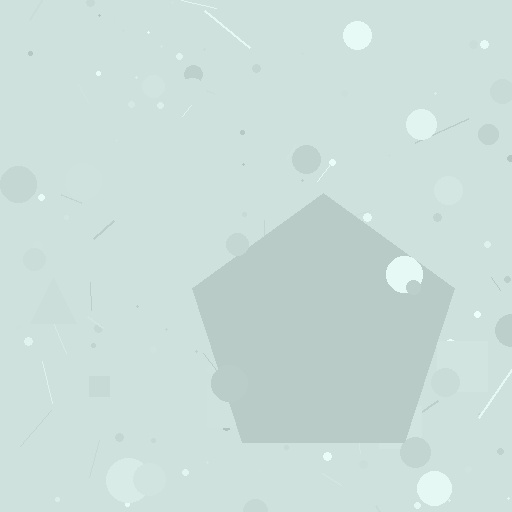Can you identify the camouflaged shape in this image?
The camouflaged shape is a pentagon.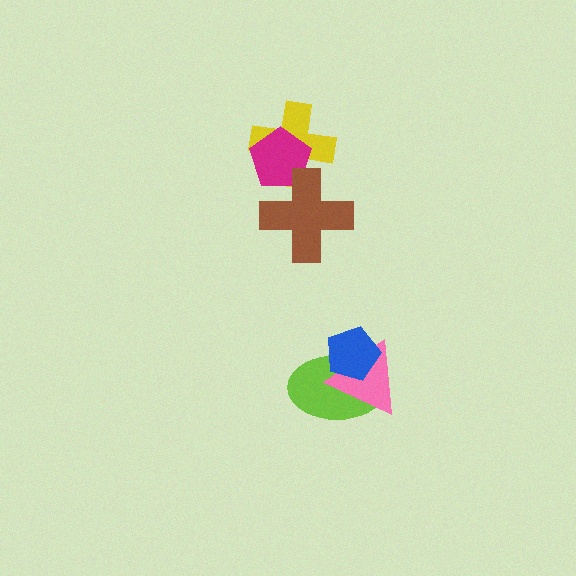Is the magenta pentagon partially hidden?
Yes, it is partially covered by another shape.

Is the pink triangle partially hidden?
Yes, it is partially covered by another shape.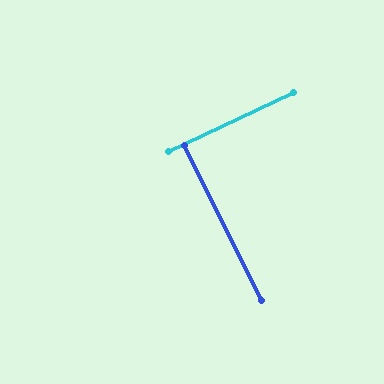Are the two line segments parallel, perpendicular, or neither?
Perpendicular — they meet at approximately 89°.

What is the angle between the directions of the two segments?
Approximately 89 degrees.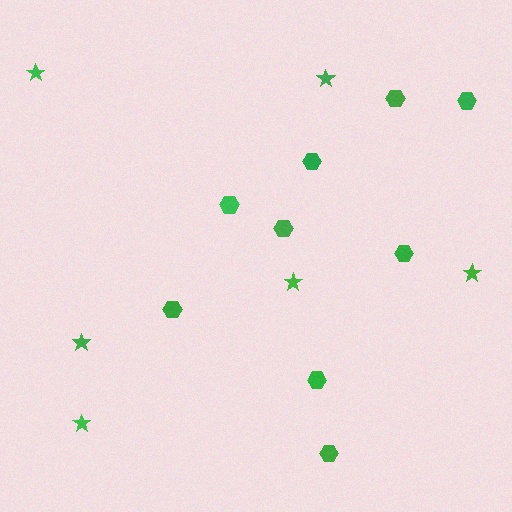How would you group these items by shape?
There are 2 groups: one group of stars (6) and one group of hexagons (9).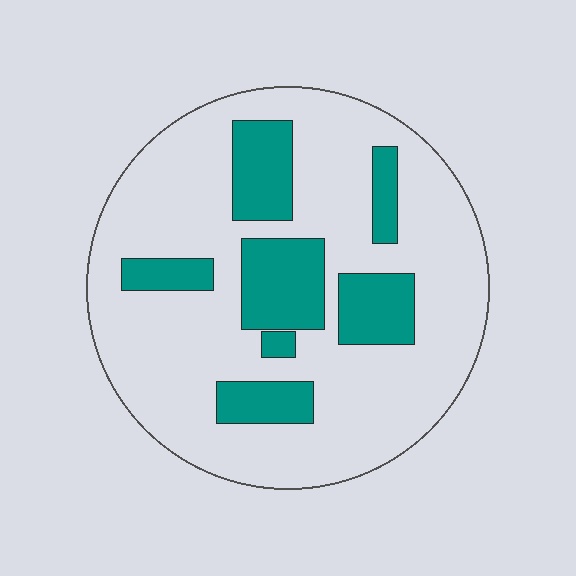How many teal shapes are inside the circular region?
7.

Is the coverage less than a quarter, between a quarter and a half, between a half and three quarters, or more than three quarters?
Less than a quarter.